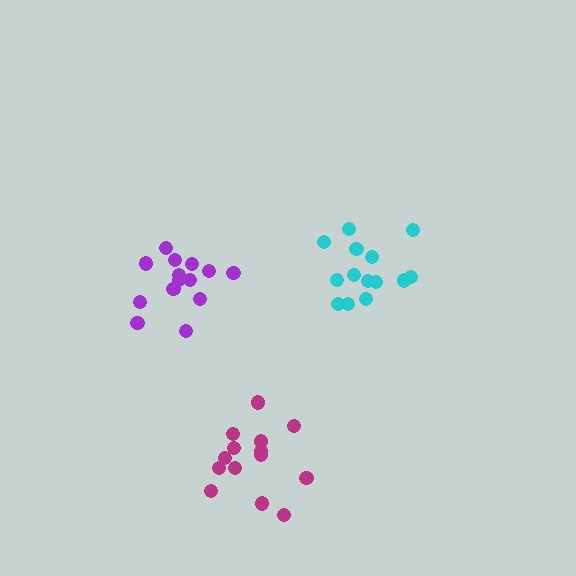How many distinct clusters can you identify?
There are 3 distinct clusters.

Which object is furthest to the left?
The purple cluster is leftmost.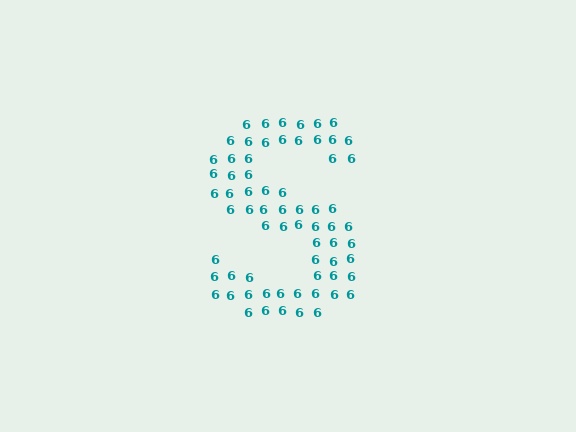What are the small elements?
The small elements are digit 6's.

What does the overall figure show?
The overall figure shows the letter S.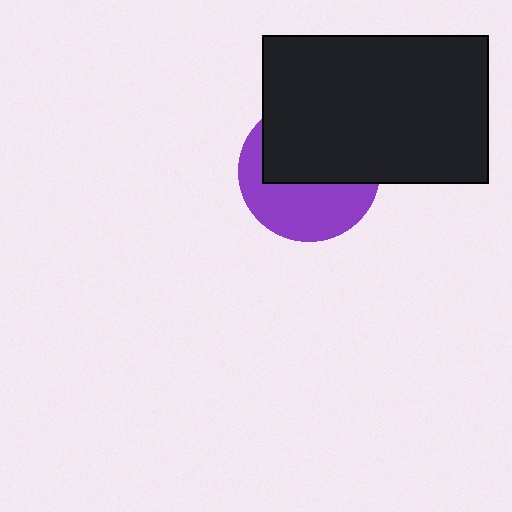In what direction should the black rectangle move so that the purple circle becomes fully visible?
The black rectangle should move up. That is the shortest direction to clear the overlap and leave the purple circle fully visible.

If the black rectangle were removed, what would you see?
You would see the complete purple circle.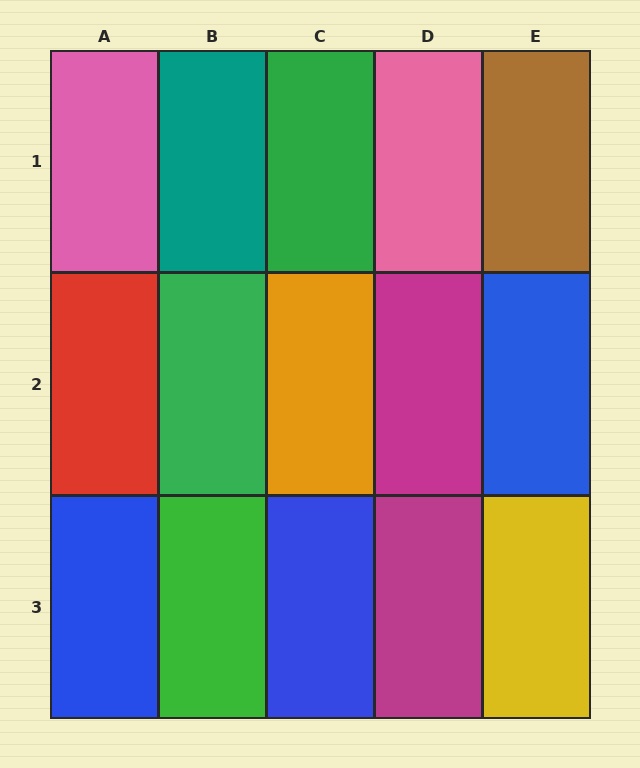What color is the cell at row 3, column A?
Blue.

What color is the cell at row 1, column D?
Pink.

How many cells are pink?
2 cells are pink.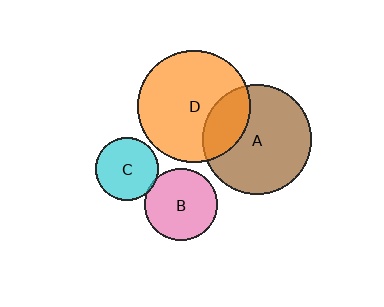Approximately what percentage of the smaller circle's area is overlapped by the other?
Approximately 25%.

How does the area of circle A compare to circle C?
Approximately 3.0 times.